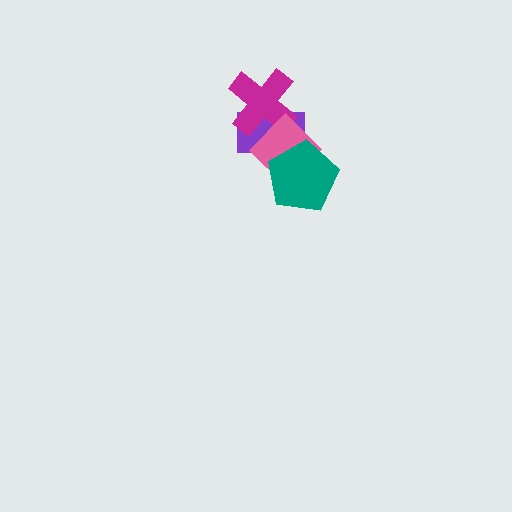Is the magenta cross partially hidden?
Yes, it is partially covered by another shape.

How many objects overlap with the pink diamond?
3 objects overlap with the pink diamond.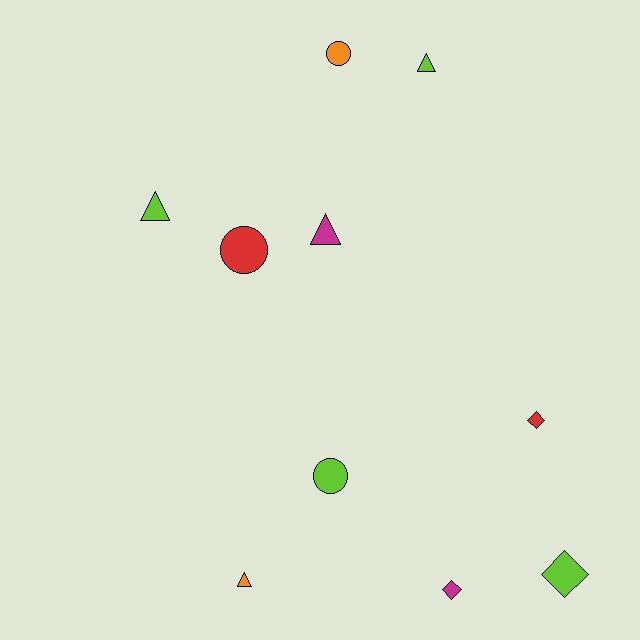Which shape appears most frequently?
Triangle, with 4 objects.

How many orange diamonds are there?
There are no orange diamonds.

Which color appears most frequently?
Lime, with 4 objects.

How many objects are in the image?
There are 10 objects.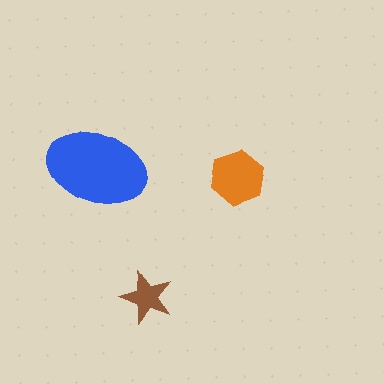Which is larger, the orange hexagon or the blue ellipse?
The blue ellipse.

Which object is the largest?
The blue ellipse.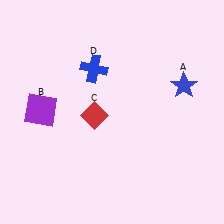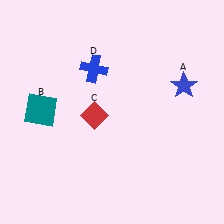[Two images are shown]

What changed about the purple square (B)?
In Image 1, B is purple. In Image 2, it changed to teal.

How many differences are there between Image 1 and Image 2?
There is 1 difference between the two images.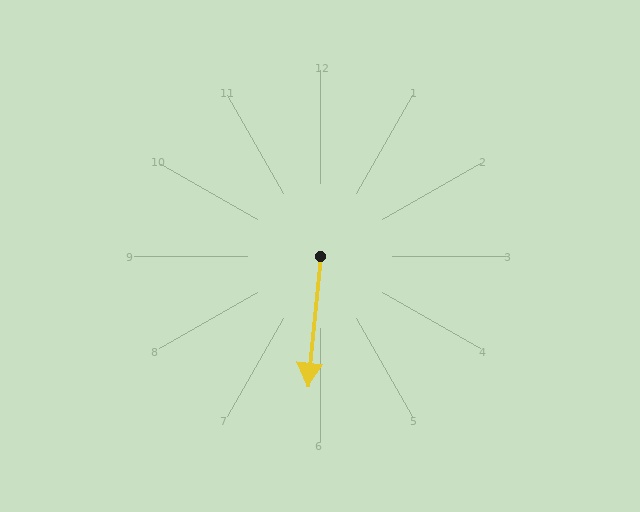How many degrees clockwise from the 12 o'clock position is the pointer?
Approximately 186 degrees.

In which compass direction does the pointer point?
South.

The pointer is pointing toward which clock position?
Roughly 6 o'clock.